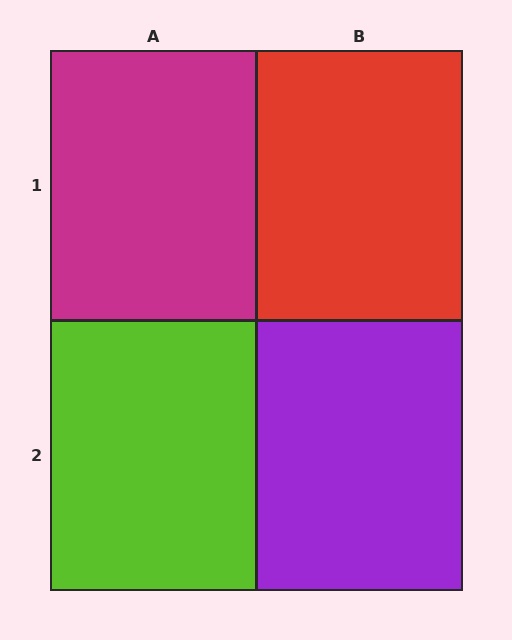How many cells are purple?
1 cell is purple.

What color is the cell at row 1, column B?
Red.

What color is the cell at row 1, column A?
Magenta.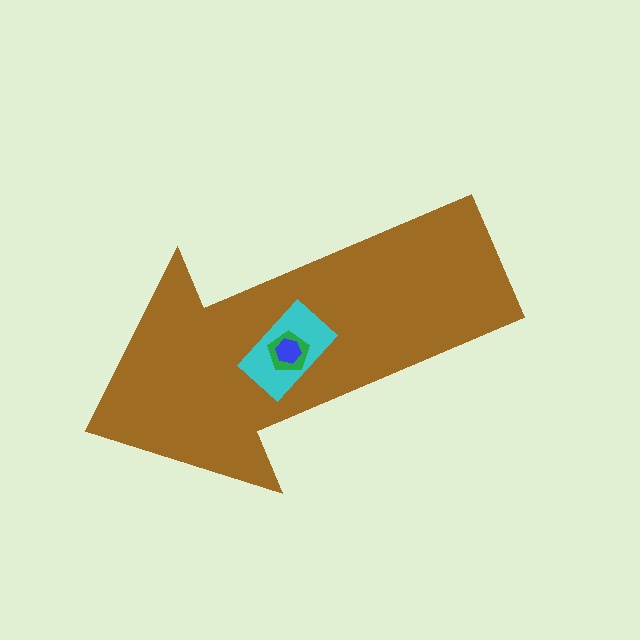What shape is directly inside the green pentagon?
The blue hexagon.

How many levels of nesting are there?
4.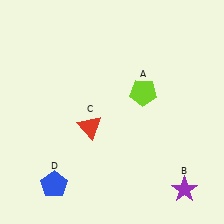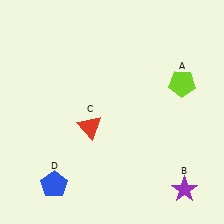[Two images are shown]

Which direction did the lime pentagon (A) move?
The lime pentagon (A) moved right.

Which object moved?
The lime pentagon (A) moved right.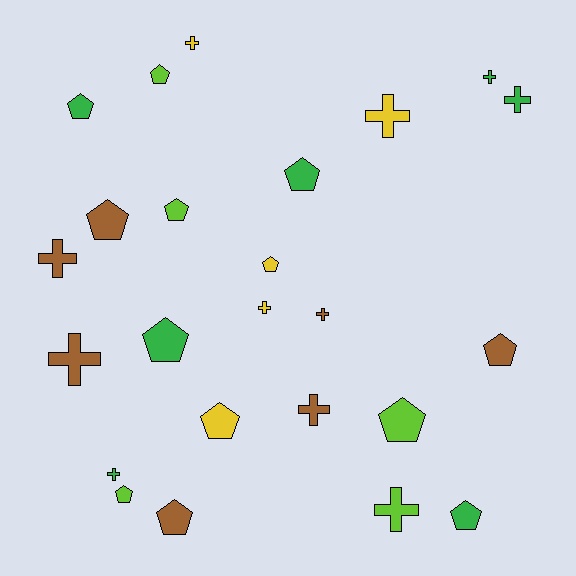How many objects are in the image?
There are 24 objects.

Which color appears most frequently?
Brown, with 7 objects.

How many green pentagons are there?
There are 4 green pentagons.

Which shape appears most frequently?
Pentagon, with 13 objects.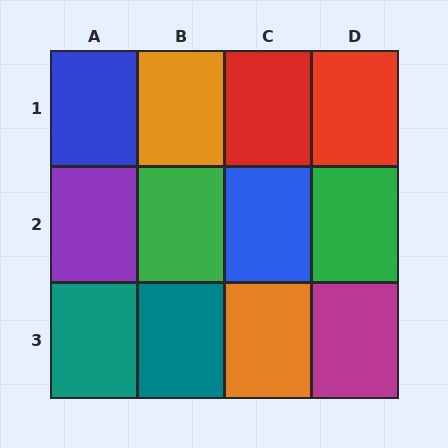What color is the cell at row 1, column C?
Red.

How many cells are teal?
2 cells are teal.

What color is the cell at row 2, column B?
Green.